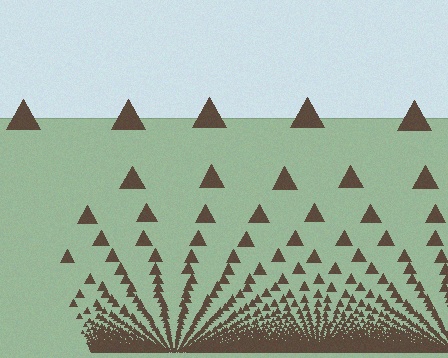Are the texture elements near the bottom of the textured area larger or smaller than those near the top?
Smaller. The gradient is inverted — elements near the bottom are smaller and denser.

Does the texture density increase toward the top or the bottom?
Density increases toward the bottom.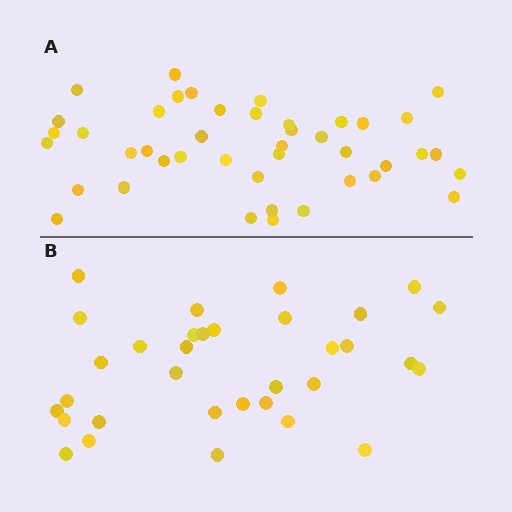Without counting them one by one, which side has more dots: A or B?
Region A (the top region) has more dots.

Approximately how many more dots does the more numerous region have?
Region A has roughly 10 or so more dots than region B.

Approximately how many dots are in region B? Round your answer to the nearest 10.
About 30 dots. (The exact count is 33, which rounds to 30.)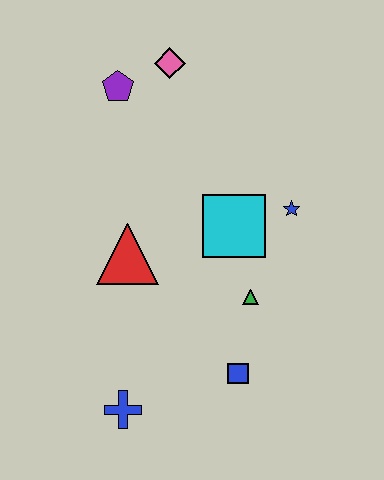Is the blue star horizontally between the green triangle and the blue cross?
No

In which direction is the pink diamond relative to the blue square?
The pink diamond is above the blue square.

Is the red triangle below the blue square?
No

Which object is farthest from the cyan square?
The blue cross is farthest from the cyan square.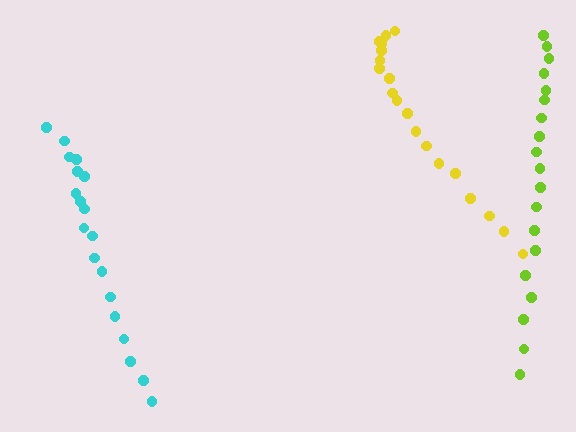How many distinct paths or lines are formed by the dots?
There are 3 distinct paths.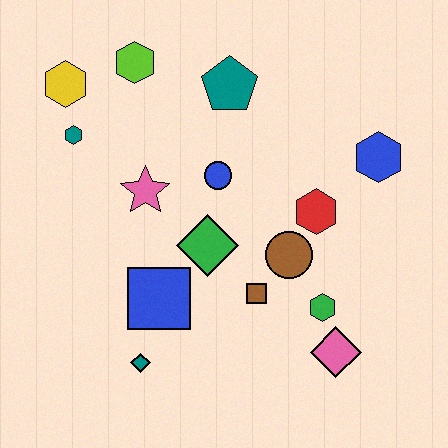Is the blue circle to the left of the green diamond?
No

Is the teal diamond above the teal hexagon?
No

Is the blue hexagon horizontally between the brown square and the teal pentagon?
No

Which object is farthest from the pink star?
The pink diamond is farthest from the pink star.